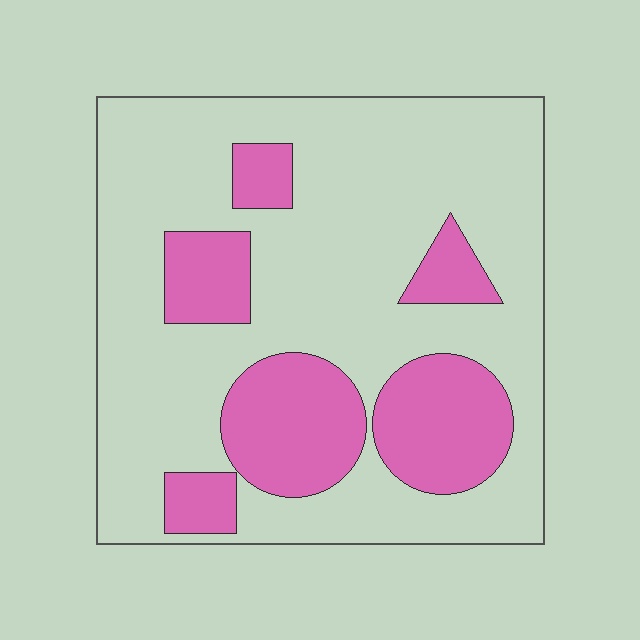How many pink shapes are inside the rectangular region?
6.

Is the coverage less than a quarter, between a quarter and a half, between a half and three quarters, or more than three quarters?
Between a quarter and a half.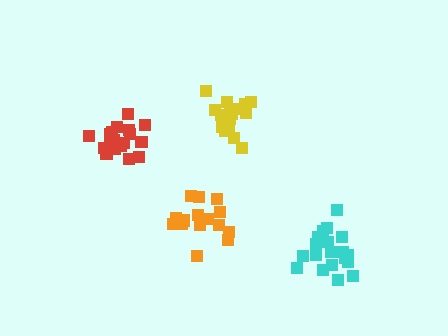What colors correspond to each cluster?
The clusters are colored: red, yellow, cyan, orange.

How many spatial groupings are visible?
There are 4 spatial groupings.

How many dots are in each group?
Group 1: 19 dots, Group 2: 20 dots, Group 3: 20 dots, Group 4: 16 dots (75 total).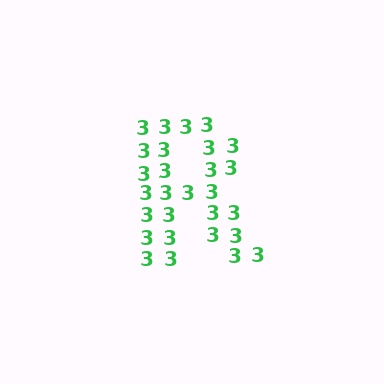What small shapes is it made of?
It is made of small digit 3's.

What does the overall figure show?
The overall figure shows the letter R.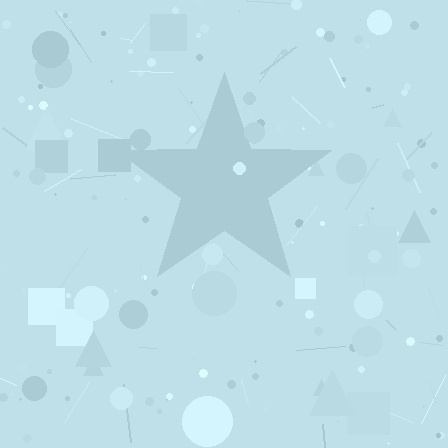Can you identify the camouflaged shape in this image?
The camouflaged shape is a star.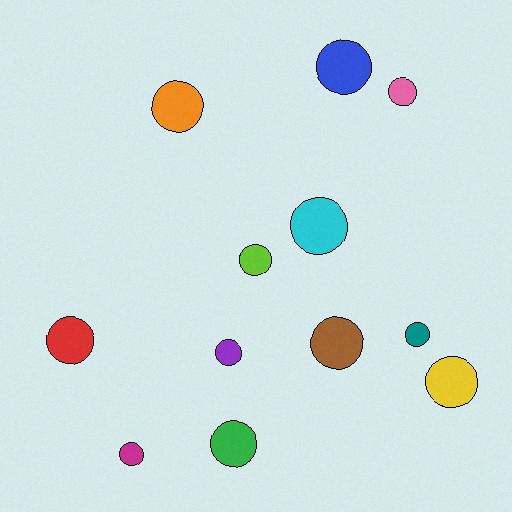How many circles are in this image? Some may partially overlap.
There are 12 circles.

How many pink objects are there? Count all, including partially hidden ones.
There is 1 pink object.